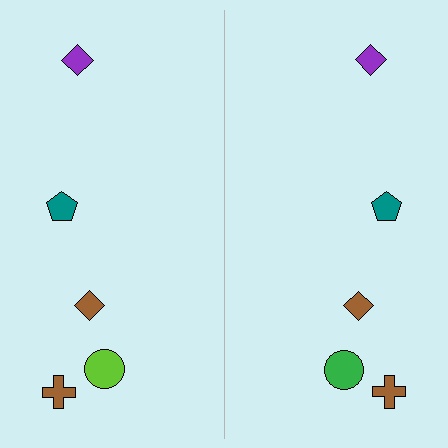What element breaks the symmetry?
The green circle on the right side breaks the symmetry — its mirror counterpart is lime.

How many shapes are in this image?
There are 10 shapes in this image.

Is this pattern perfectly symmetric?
No, the pattern is not perfectly symmetric. The green circle on the right side breaks the symmetry — its mirror counterpart is lime.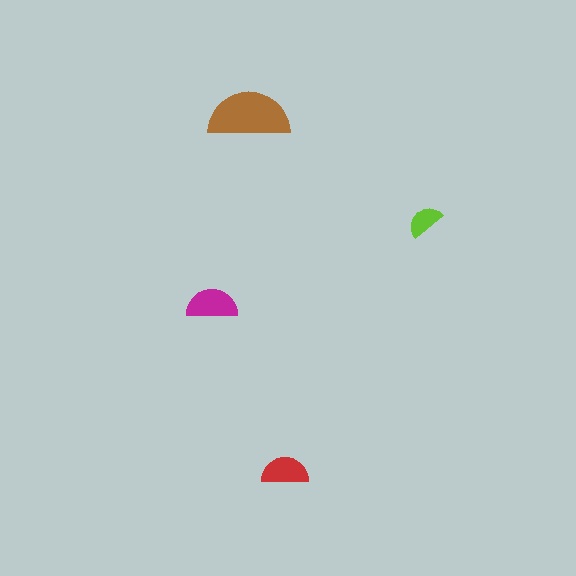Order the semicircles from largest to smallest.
the brown one, the magenta one, the red one, the lime one.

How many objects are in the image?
There are 4 objects in the image.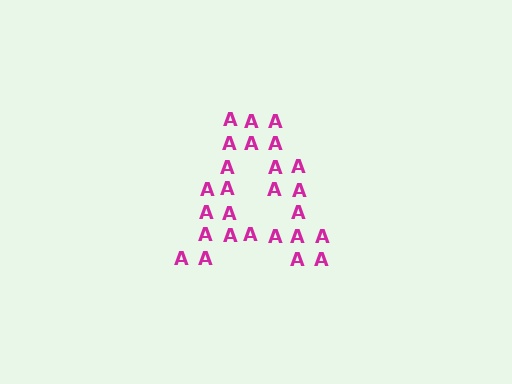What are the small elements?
The small elements are letter A's.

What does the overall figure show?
The overall figure shows the letter A.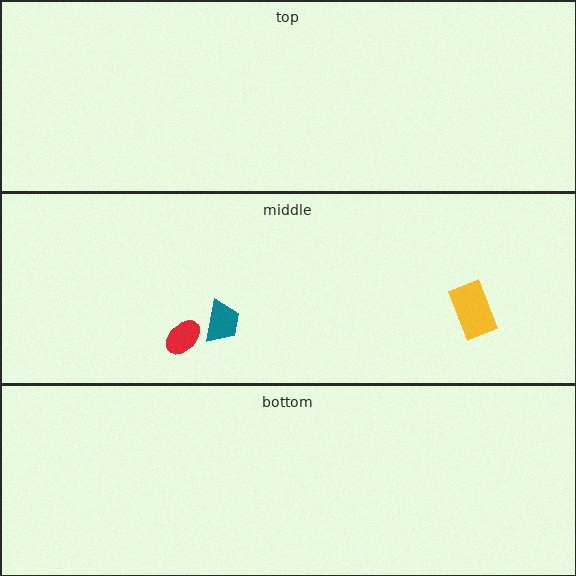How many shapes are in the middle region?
3.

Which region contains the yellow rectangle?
The middle region.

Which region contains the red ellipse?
The middle region.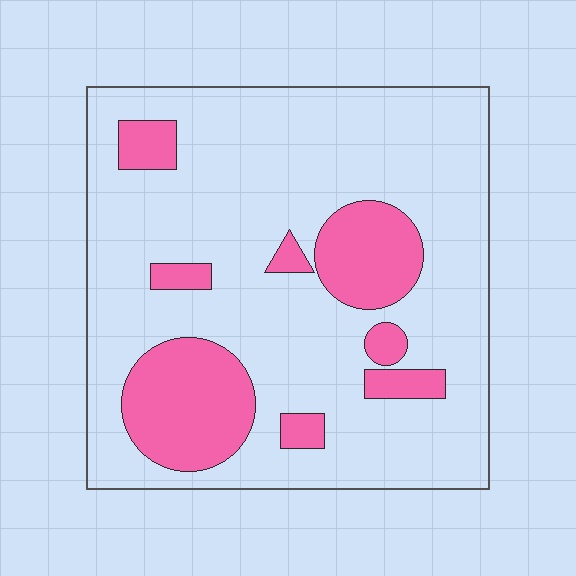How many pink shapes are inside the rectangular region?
8.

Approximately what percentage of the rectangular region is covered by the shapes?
Approximately 20%.